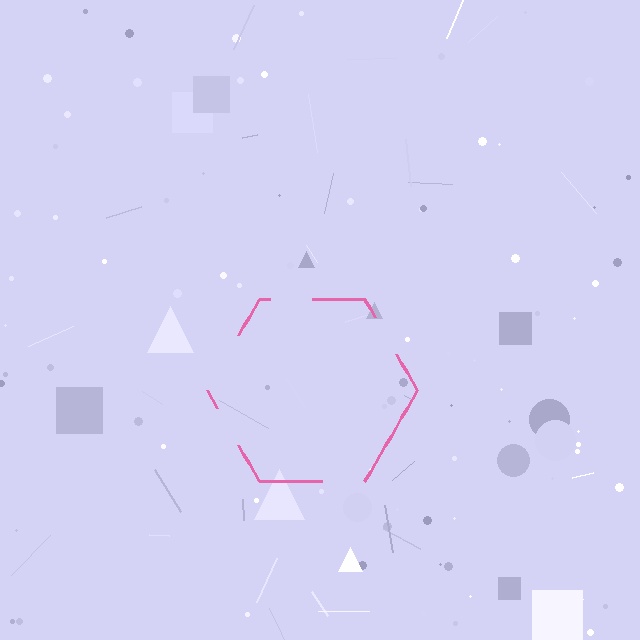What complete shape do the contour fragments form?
The contour fragments form a hexagon.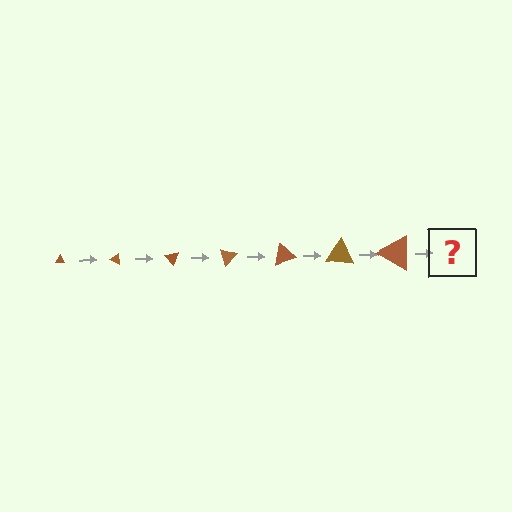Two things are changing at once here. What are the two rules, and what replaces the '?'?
The two rules are that the triangle grows larger each step and it rotates 25 degrees each step. The '?' should be a triangle, larger than the previous one and rotated 175 degrees from the start.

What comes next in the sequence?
The next element should be a triangle, larger than the previous one and rotated 175 degrees from the start.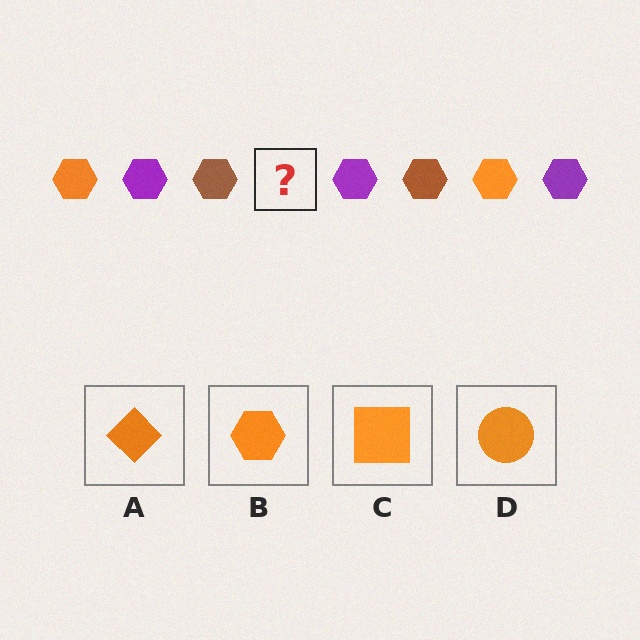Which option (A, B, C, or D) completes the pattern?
B.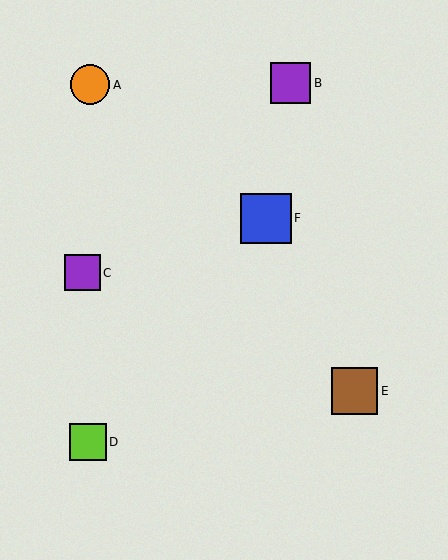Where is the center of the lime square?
The center of the lime square is at (88, 442).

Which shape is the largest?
The blue square (labeled F) is the largest.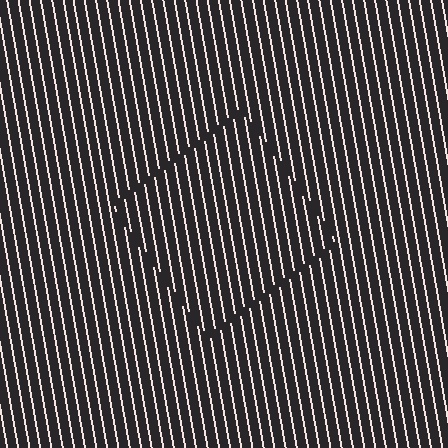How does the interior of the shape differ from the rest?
The interior of the shape contains the same grating, shifted by half a period — the contour is defined by the phase discontinuity where line-ends from the inner and outer gratings abut.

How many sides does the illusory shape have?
4 sides — the line-ends trace a square.